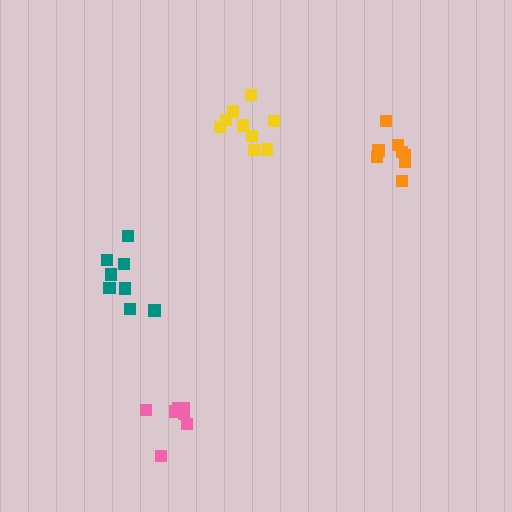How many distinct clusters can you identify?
There are 4 distinct clusters.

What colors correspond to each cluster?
The clusters are colored: pink, teal, yellow, orange.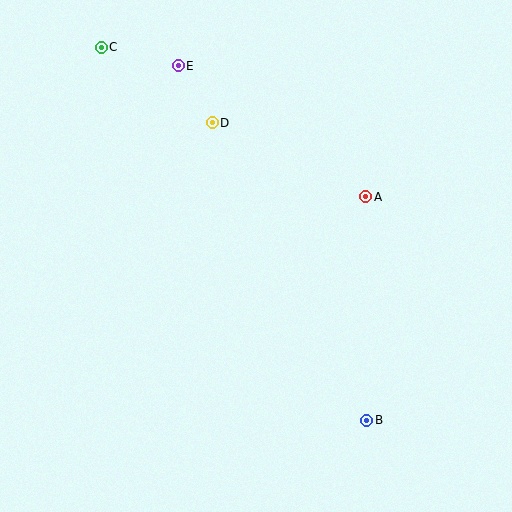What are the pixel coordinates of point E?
Point E is at (178, 66).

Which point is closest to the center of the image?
Point A at (366, 197) is closest to the center.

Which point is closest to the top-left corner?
Point C is closest to the top-left corner.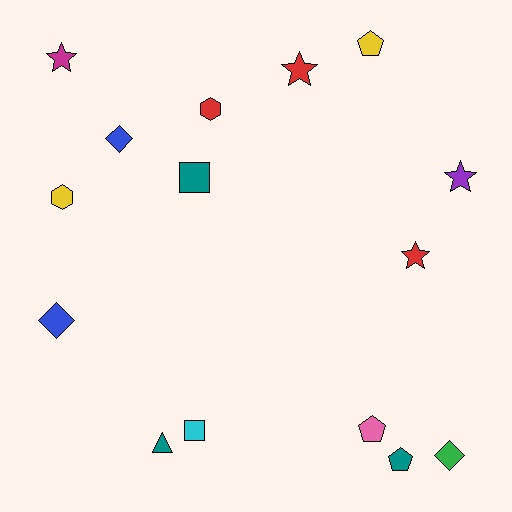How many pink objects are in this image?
There is 1 pink object.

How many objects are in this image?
There are 15 objects.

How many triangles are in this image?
There is 1 triangle.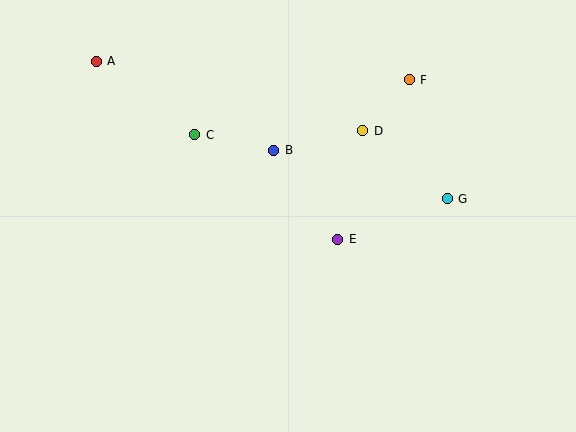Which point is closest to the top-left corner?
Point A is closest to the top-left corner.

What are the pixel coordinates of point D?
Point D is at (363, 131).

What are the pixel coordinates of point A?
Point A is at (96, 61).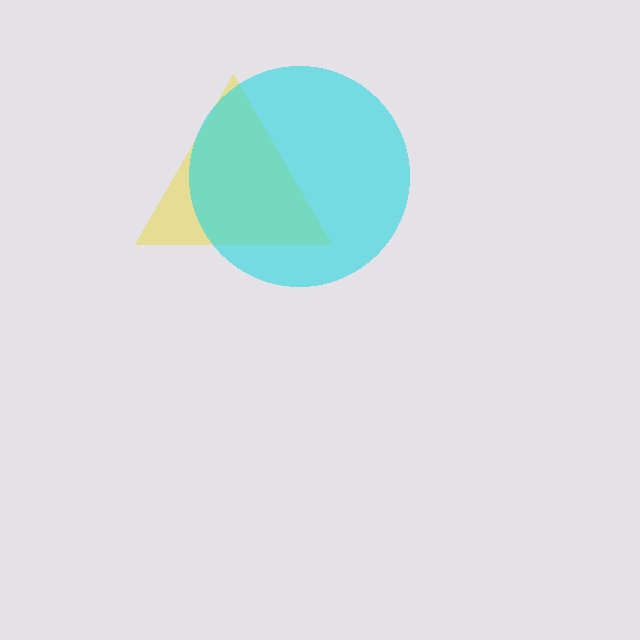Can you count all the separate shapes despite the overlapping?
Yes, there are 2 separate shapes.